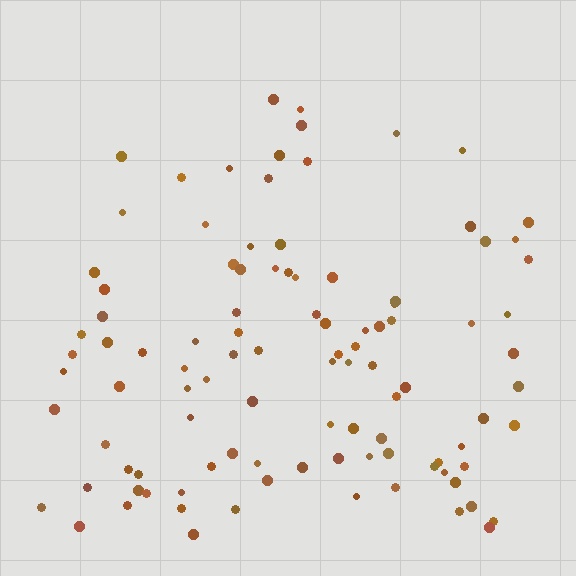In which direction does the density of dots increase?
From top to bottom, with the bottom side densest.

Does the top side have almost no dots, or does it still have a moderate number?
Still a moderate number, just noticeably fewer than the bottom.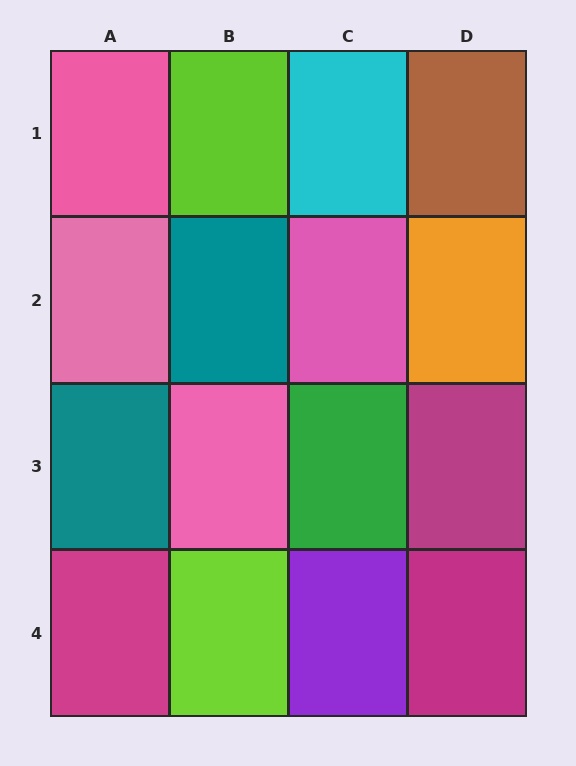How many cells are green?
1 cell is green.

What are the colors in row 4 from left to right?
Magenta, lime, purple, magenta.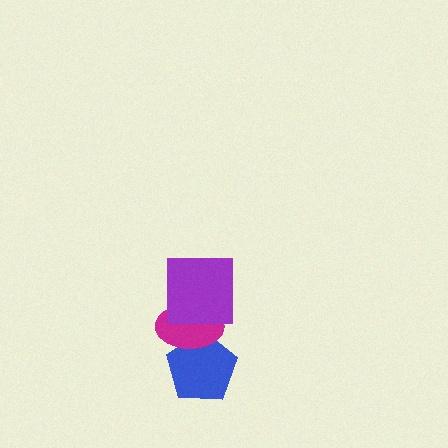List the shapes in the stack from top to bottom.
From top to bottom: the purple square, the magenta ellipse, the blue pentagon.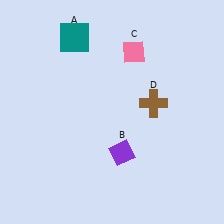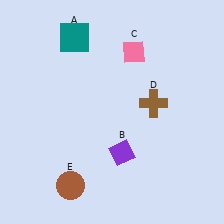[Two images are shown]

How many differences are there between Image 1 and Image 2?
There is 1 difference between the two images.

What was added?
A brown circle (E) was added in Image 2.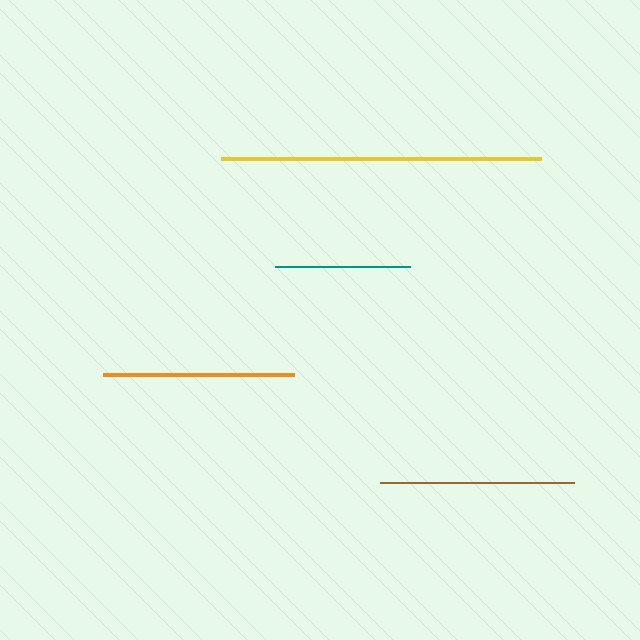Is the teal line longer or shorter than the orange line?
The orange line is longer than the teal line.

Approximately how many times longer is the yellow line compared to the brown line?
The yellow line is approximately 1.7 times the length of the brown line.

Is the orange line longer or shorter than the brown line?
The brown line is longer than the orange line.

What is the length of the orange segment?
The orange segment is approximately 191 pixels long.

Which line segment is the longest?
The yellow line is the longest at approximately 320 pixels.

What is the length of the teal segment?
The teal segment is approximately 135 pixels long.